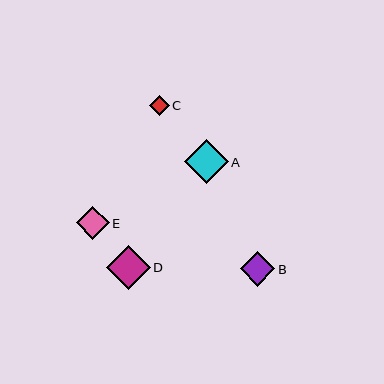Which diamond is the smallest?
Diamond C is the smallest with a size of approximately 20 pixels.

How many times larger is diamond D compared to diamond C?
Diamond D is approximately 2.2 times the size of diamond C.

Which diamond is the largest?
Diamond A is the largest with a size of approximately 44 pixels.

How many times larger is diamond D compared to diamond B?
Diamond D is approximately 1.3 times the size of diamond B.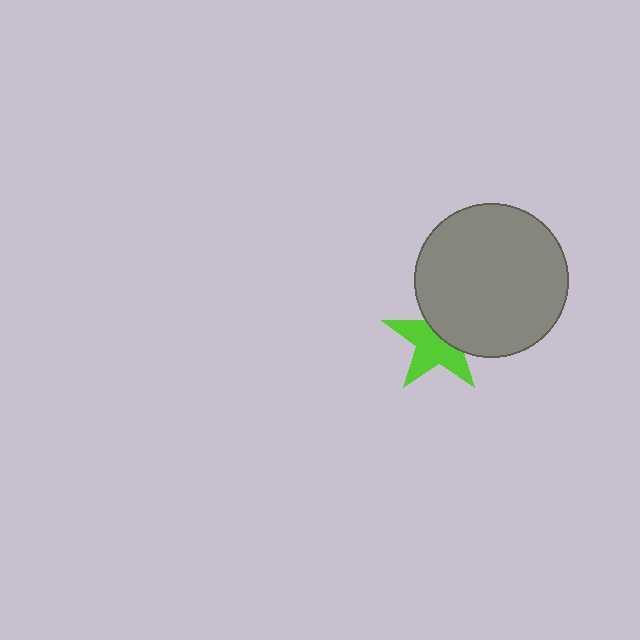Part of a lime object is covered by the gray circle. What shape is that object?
It is a star.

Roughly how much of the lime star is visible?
About half of it is visible (roughly 58%).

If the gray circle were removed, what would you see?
You would see the complete lime star.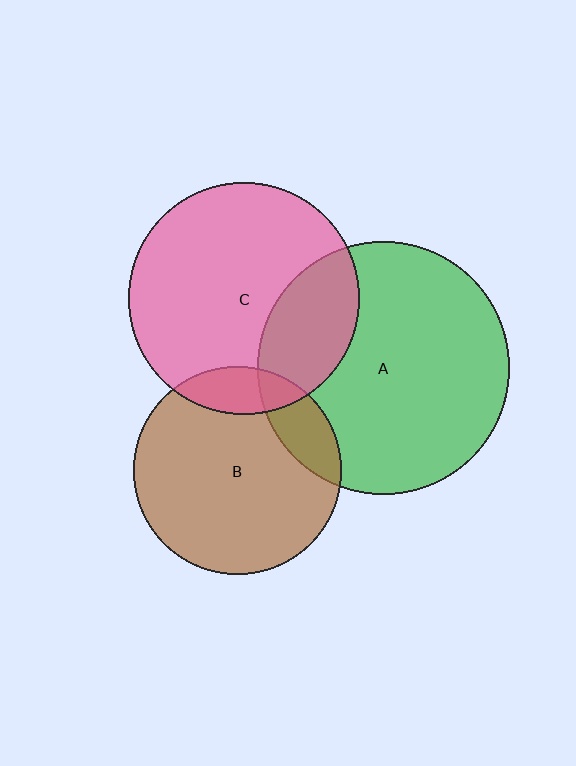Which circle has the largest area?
Circle A (green).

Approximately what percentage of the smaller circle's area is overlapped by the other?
Approximately 15%.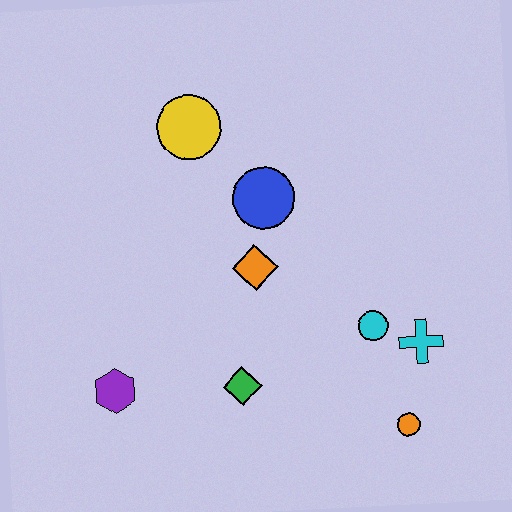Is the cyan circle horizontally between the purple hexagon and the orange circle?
Yes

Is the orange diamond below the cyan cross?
No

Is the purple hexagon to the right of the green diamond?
No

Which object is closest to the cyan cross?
The cyan circle is closest to the cyan cross.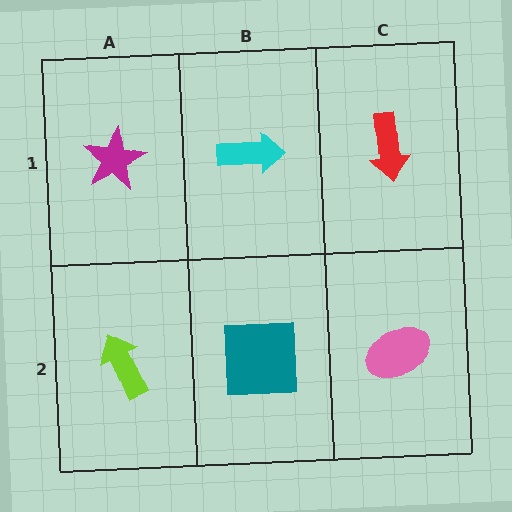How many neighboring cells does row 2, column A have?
2.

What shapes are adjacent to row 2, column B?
A cyan arrow (row 1, column B), a lime arrow (row 2, column A), a pink ellipse (row 2, column C).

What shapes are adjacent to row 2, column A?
A magenta star (row 1, column A), a teal square (row 2, column B).